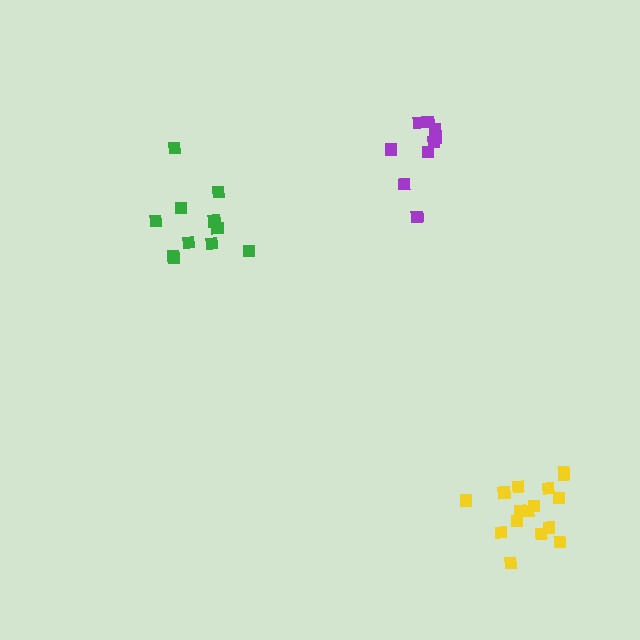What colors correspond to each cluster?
The clusters are colored: purple, green, yellow.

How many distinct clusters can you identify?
There are 3 distinct clusters.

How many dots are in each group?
Group 1: 10 dots, Group 2: 11 dots, Group 3: 16 dots (37 total).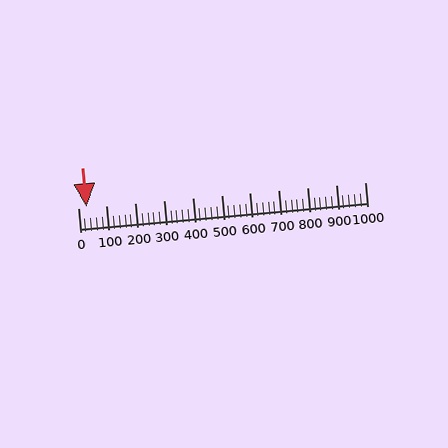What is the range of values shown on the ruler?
The ruler shows values from 0 to 1000.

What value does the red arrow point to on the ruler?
The red arrow points to approximately 29.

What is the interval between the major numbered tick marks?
The major tick marks are spaced 100 units apart.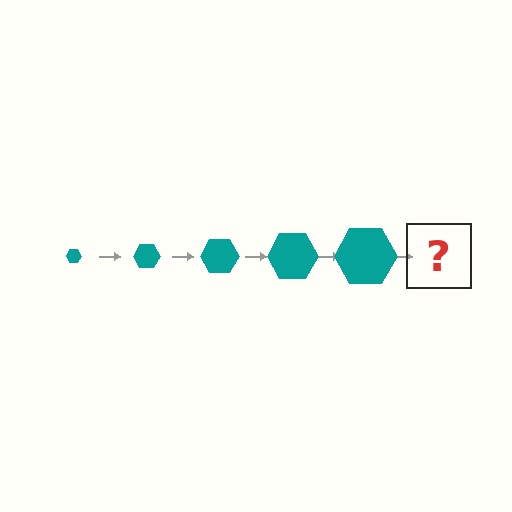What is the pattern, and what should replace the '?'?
The pattern is that the hexagon gets progressively larger each step. The '?' should be a teal hexagon, larger than the previous one.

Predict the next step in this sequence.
The next step is a teal hexagon, larger than the previous one.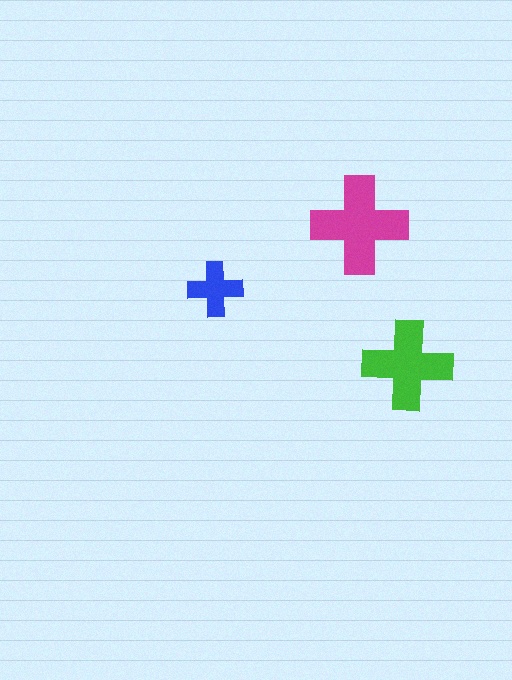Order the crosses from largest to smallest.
the magenta one, the green one, the blue one.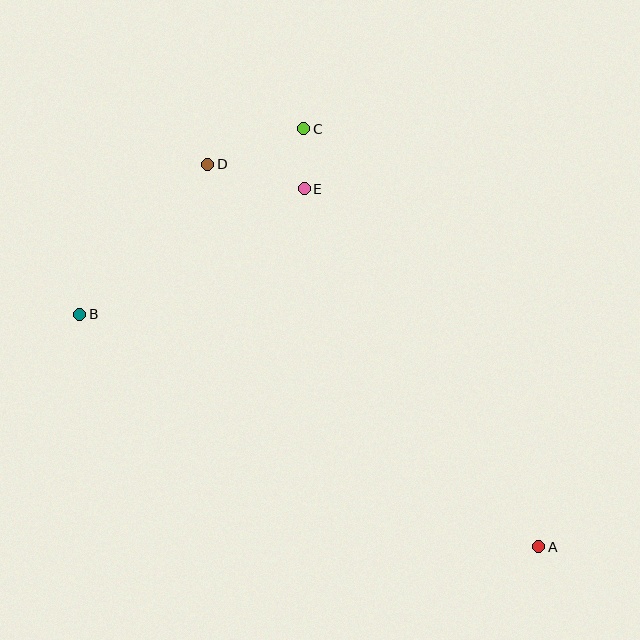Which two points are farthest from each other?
Points A and B are farthest from each other.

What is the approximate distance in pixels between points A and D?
The distance between A and D is approximately 506 pixels.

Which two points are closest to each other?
Points C and E are closest to each other.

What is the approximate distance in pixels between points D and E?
The distance between D and E is approximately 100 pixels.